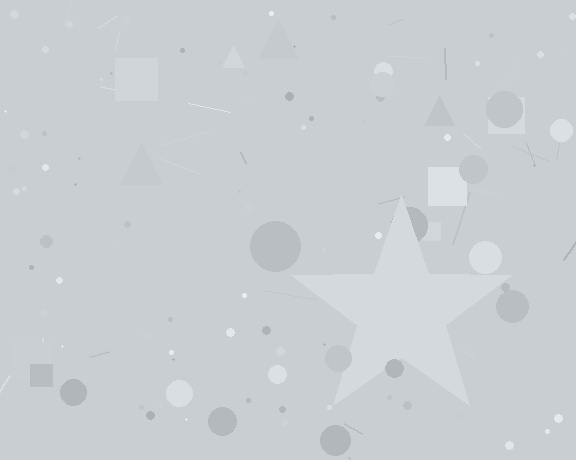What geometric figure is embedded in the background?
A star is embedded in the background.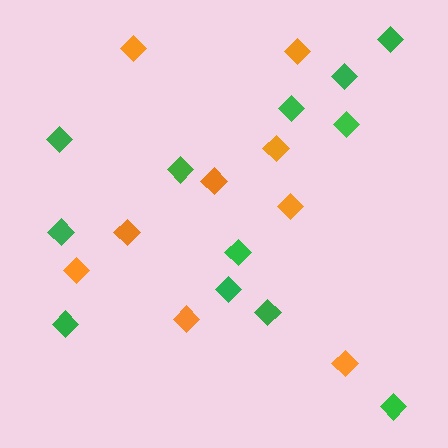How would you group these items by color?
There are 2 groups: one group of green diamonds (12) and one group of orange diamonds (9).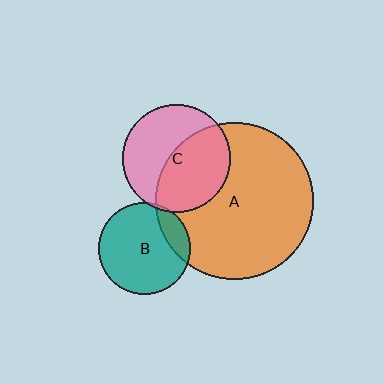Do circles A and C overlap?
Yes.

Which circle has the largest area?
Circle A (orange).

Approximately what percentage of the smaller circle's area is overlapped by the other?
Approximately 50%.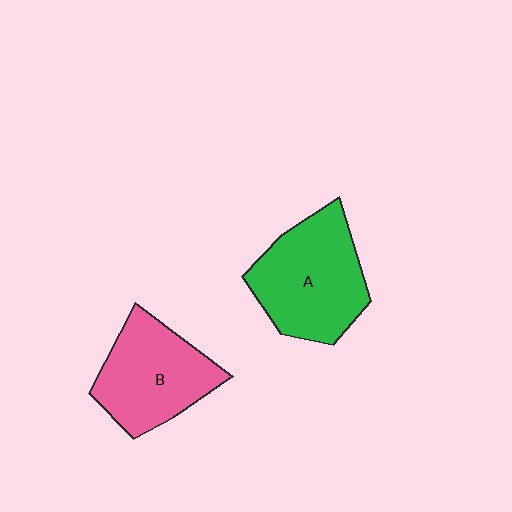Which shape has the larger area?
Shape A (green).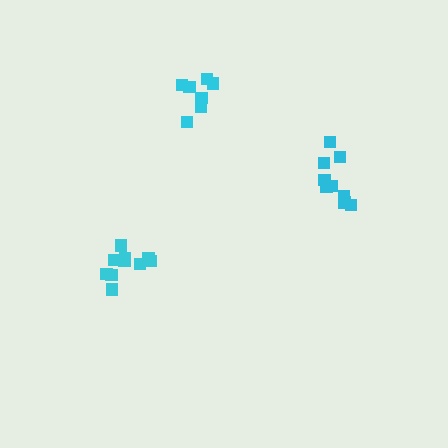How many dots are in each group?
Group 1: 9 dots, Group 2: 7 dots, Group 3: 10 dots (26 total).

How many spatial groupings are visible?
There are 3 spatial groupings.